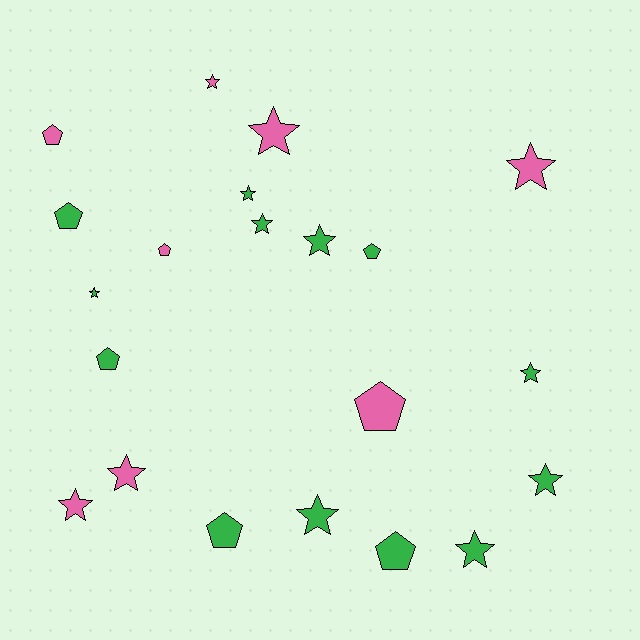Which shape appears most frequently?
Star, with 13 objects.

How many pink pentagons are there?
There are 3 pink pentagons.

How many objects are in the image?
There are 21 objects.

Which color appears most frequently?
Green, with 13 objects.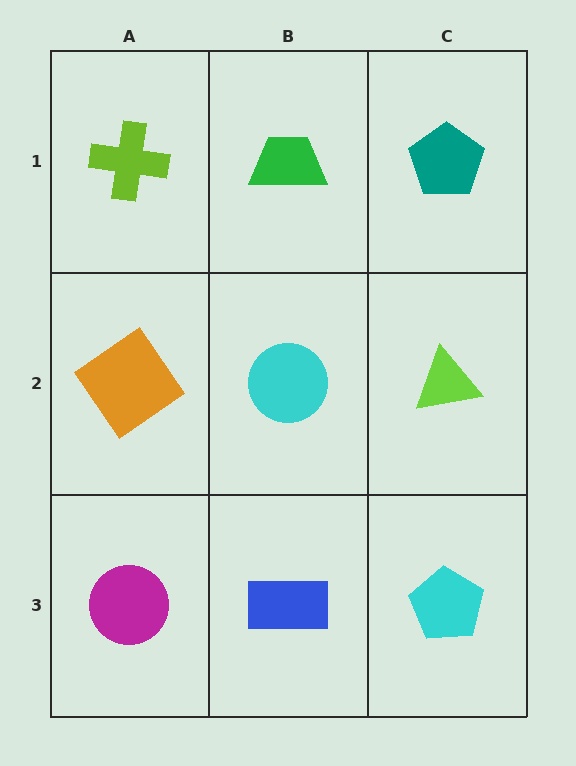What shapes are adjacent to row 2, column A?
A lime cross (row 1, column A), a magenta circle (row 3, column A), a cyan circle (row 2, column B).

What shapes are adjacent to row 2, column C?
A teal pentagon (row 1, column C), a cyan pentagon (row 3, column C), a cyan circle (row 2, column B).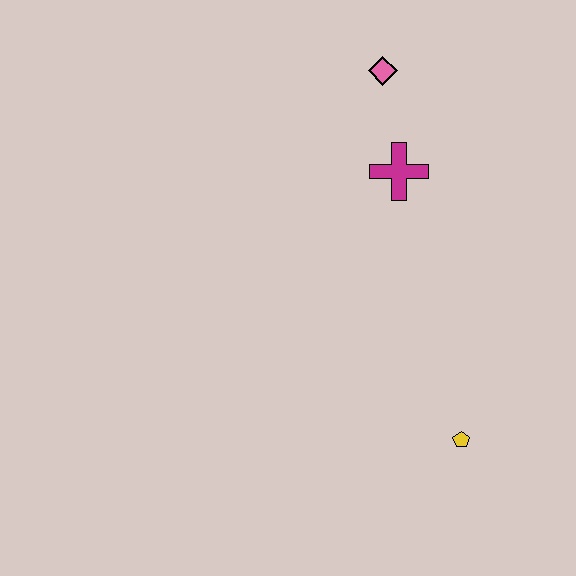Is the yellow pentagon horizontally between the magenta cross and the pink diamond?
No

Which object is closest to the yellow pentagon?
The magenta cross is closest to the yellow pentagon.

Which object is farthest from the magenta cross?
The yellow pentagon is farthest from the magenta cross.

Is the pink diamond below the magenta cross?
No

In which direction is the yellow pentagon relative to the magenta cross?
The yellow pentagon is below the magenta cross.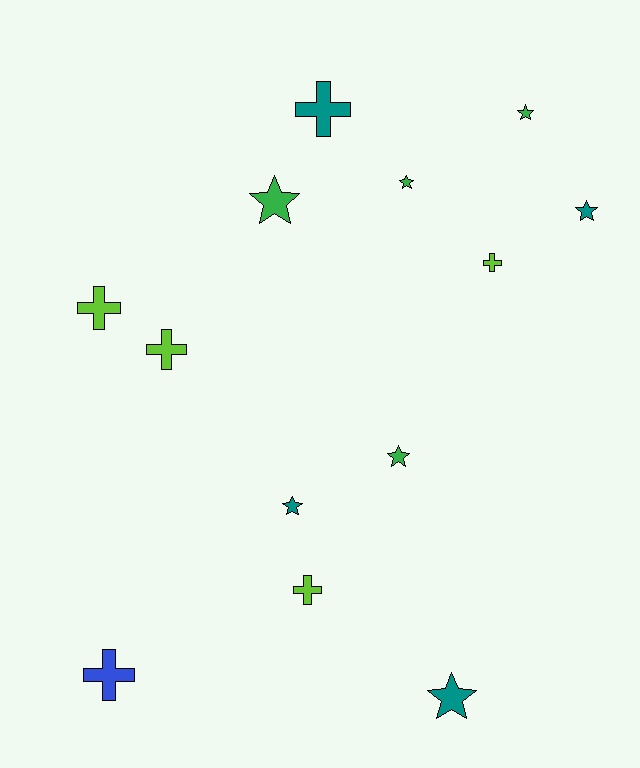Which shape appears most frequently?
Star, with 7 objects.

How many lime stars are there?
There are no lime stars.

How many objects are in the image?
There are 13 objects.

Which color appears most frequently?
Green, with 4 objects.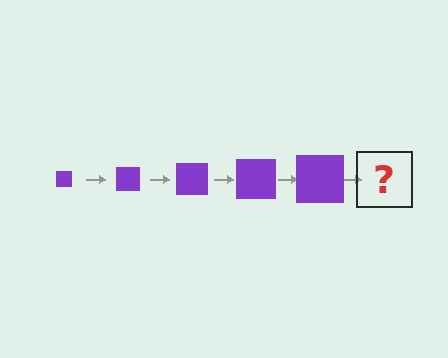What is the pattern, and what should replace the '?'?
The pattern is that the square gets progressively larger each step. The '?' should be a purple square, larger than the previous one.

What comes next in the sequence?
The next element should be a purple square, larger than the previous one.